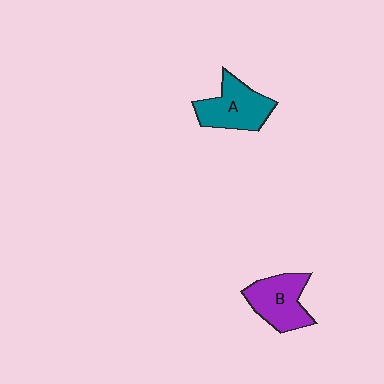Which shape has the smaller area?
Shape B (purple).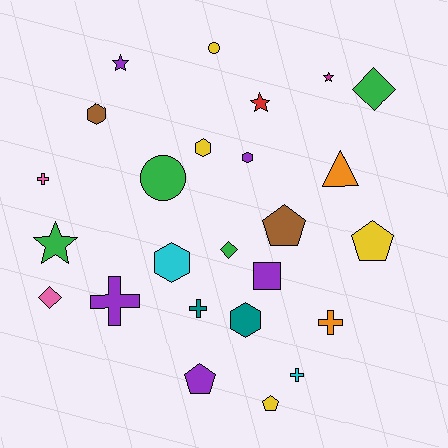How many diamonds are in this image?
There are 3 diamonds.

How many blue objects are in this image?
There are no blue objects.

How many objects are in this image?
There are 25 objects.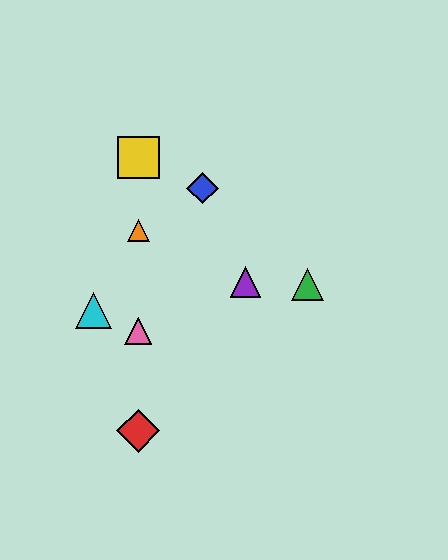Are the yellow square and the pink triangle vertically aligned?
Yes, both are at x≈138.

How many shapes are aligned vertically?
4 shapes (the red diamond, the yellow square, the orange triangle, the pink triangle) are aligned vertically.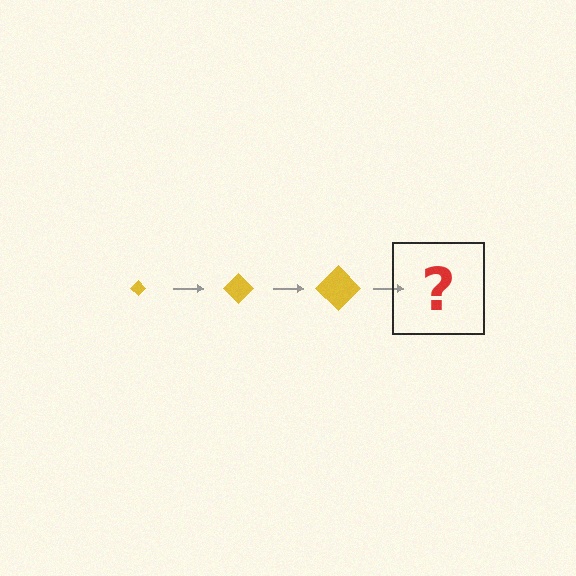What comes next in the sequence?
The next element should be a yellow diamond, larger than the previous one.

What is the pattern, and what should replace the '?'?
The pattern is that the diamond gets progressively larger each step. The '?' should be a yellow diamond, larger than the previous one.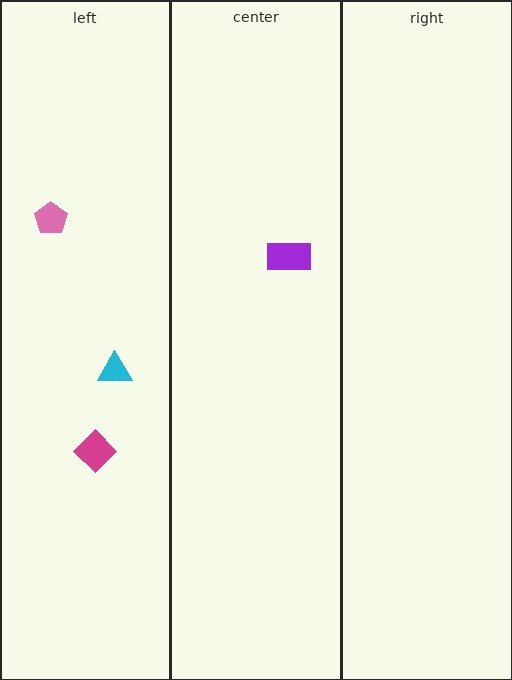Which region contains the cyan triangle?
The left region.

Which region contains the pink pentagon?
The left region.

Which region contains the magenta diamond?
The left region.